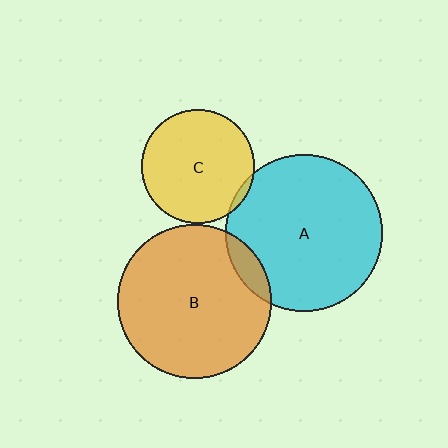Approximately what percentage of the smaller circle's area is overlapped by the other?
Approximately 5%.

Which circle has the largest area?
Circle A (cyan).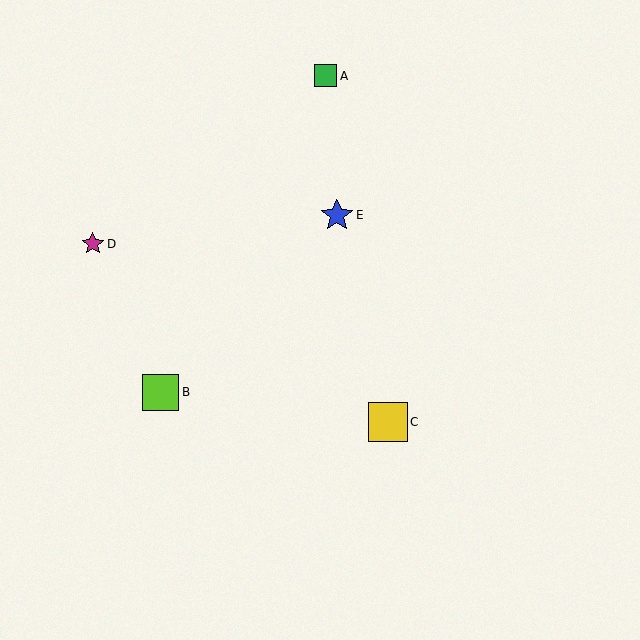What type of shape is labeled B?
Shape B is a lime square.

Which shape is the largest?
The yellow square (labeled C) is the largest.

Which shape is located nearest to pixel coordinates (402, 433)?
The yellow square (labeled C) at (388, 422) is nearest to that location.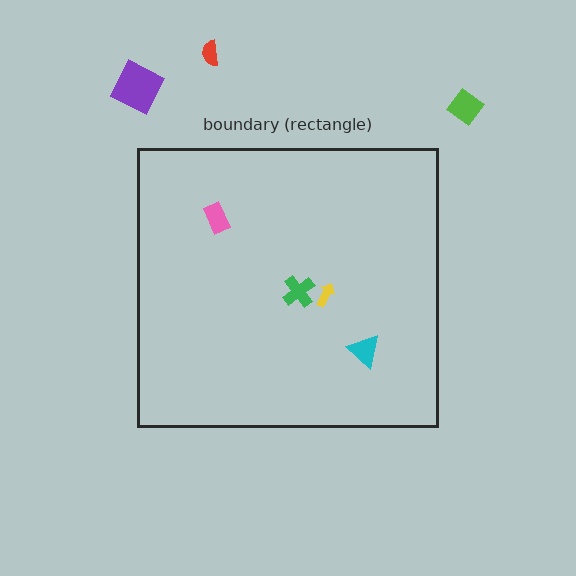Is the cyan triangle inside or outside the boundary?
Inside.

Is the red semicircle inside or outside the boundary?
Outside.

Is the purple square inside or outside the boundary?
Outside.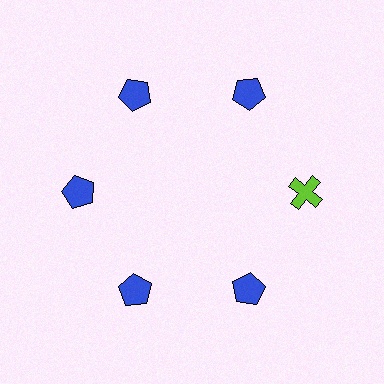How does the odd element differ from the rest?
It differs in both color (lime instead of blue) and shape (cross instead of pentagon).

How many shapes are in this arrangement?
There are 6 shapes arranged in a ring pattern.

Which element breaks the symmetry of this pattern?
The lime cross at roughly the 3 o'clock position breaks the symmetry. All other shapes are blue pentagons.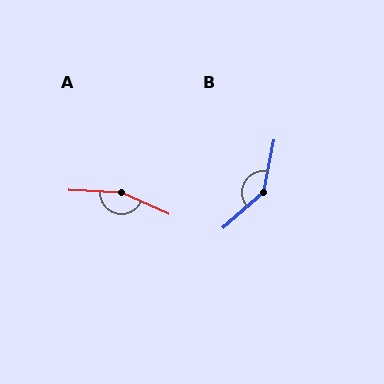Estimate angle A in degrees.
Approximately 159 degrees.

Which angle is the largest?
A, at approximately 159 degrees.